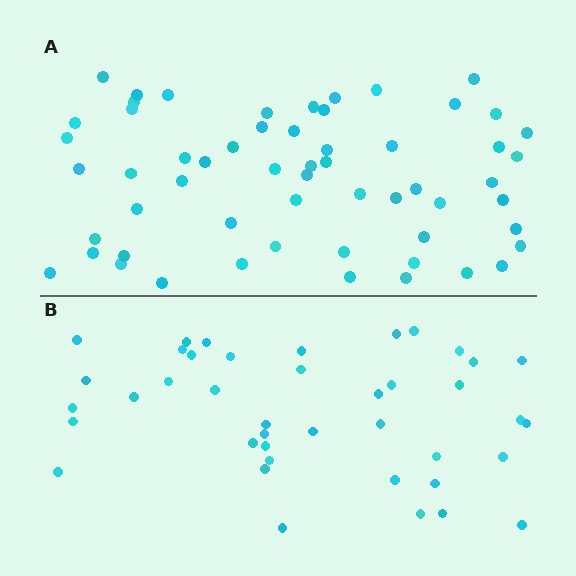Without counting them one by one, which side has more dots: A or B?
Region A (the top region) has more dots.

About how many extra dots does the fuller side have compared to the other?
Region A has approximately 15 more dots than region B.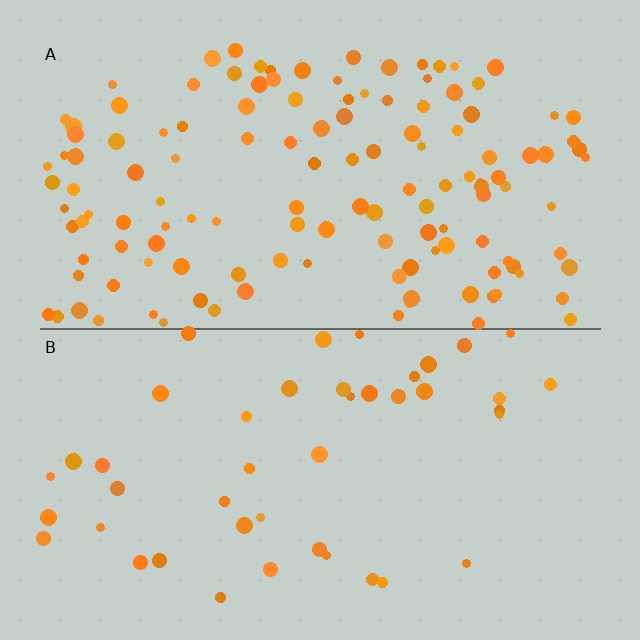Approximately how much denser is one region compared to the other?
Approximately 3.0× — region A over region B.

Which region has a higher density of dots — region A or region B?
A (the top).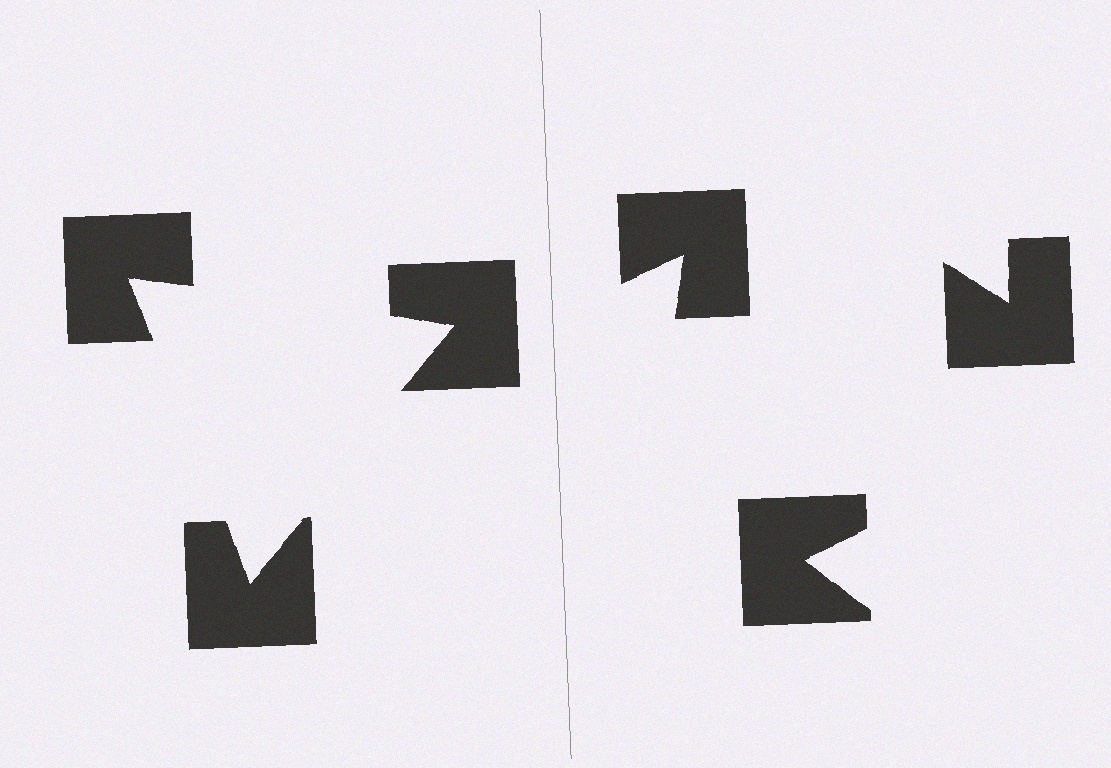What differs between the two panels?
The notched squares are positioned identically on both sides; only the wedge orientations differ. On the left they align to a triangle; on the right they are misaligned.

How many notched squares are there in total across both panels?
6 — 3 on each side.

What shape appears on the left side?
An illusory triangle.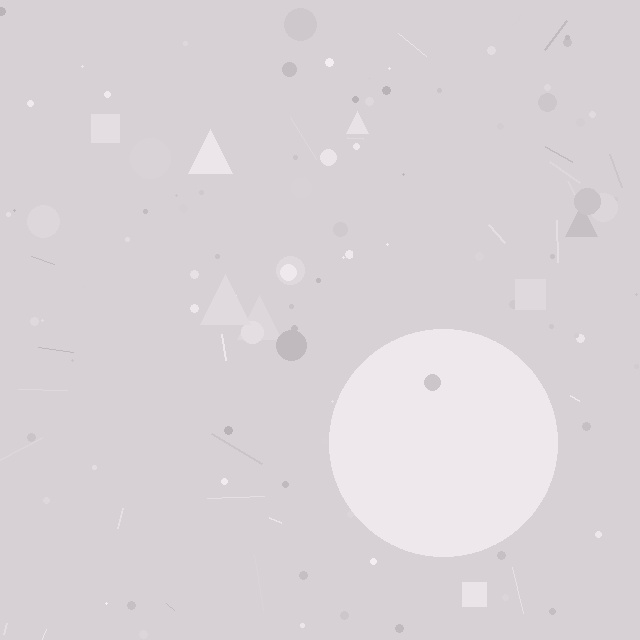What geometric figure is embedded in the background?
A circle is embedded in the background.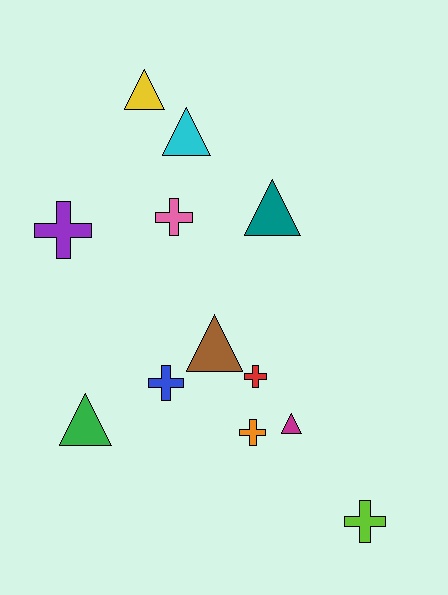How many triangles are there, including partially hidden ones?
There are 6 triangles.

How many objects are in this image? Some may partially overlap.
There are 12 objects.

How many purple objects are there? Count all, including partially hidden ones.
There is 1 purple object.